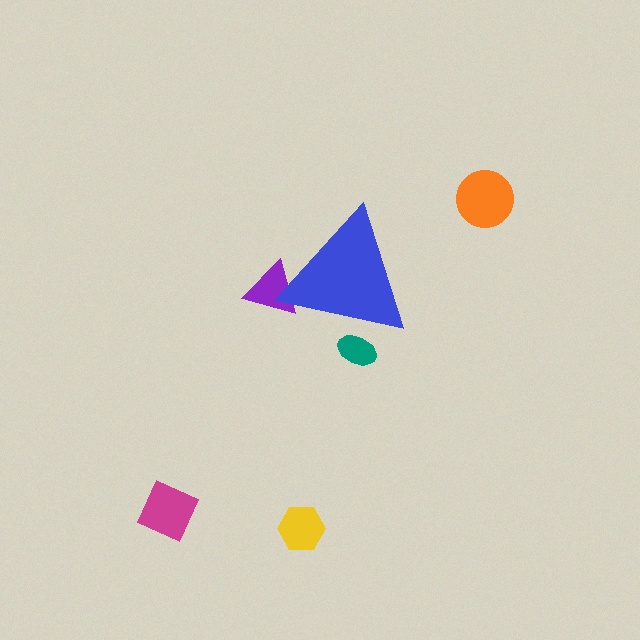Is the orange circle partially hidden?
No, the orange circle is fully visible.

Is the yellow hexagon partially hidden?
No, the yellow hexagon is fully visible.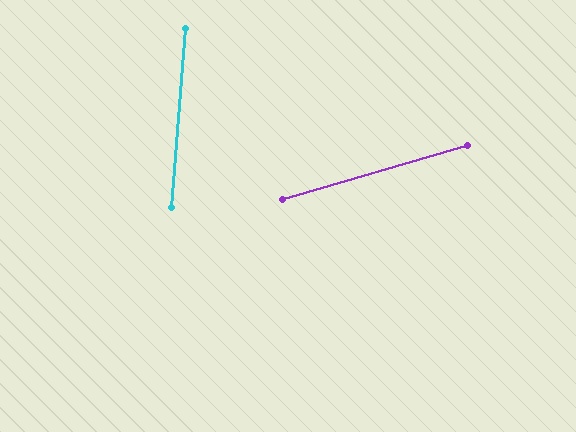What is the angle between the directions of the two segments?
Approximately 69 degrees.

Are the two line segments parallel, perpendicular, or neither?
Neither parallel nor perpendicular — they differ by about 69°.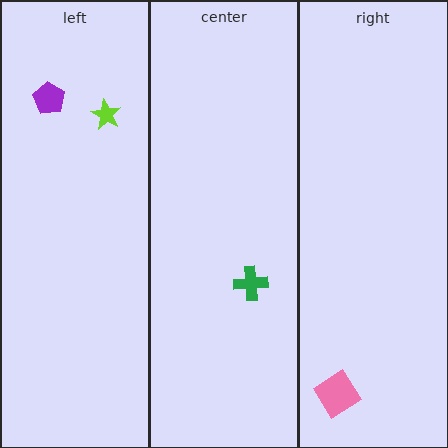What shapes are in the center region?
The green cross.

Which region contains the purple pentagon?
The left region.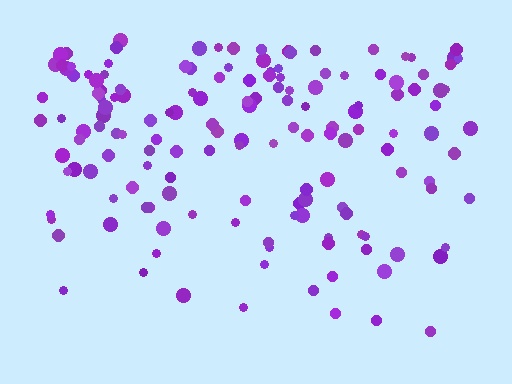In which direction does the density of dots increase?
From bottom to top, with the top side densest.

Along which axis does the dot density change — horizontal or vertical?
Vertical.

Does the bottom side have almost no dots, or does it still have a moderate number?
Still a moderate number, just noticeably fewer than the top.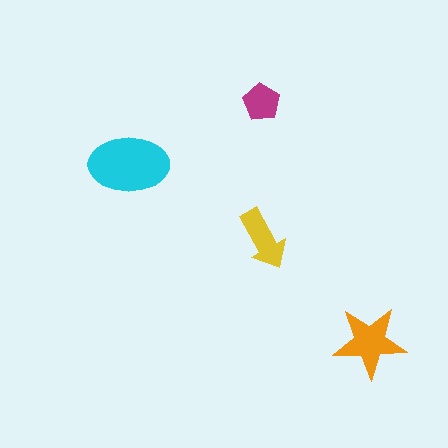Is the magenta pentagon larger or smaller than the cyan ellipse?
Smaller.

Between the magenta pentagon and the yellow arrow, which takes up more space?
The yellow arrow.